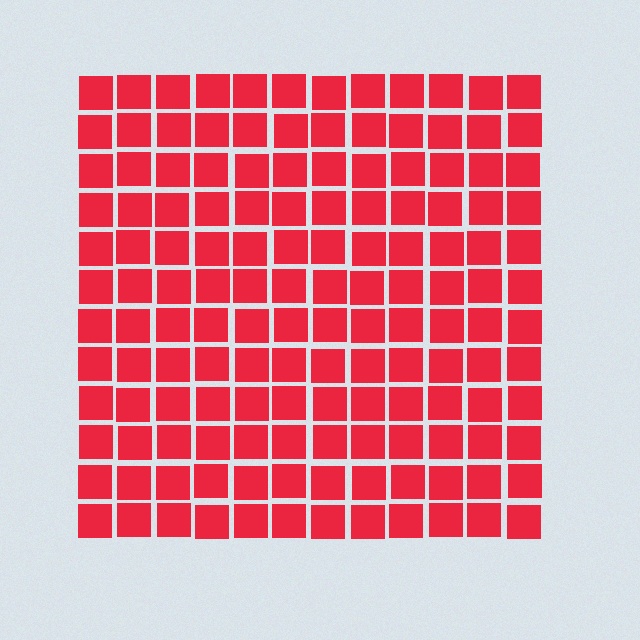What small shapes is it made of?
It is made of small squares.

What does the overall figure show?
The overall figure shows a square.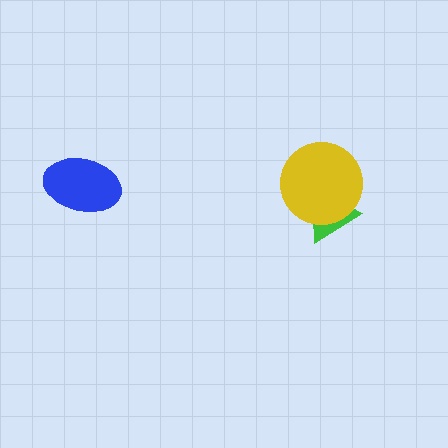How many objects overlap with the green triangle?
1 object overlaps with the green triangle.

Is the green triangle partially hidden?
Yes, it is partially covered by another shape.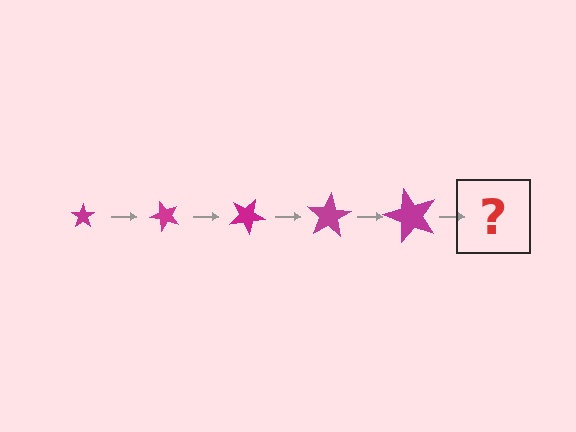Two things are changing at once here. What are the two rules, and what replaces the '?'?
The two rules are that the star grows larger each step and it rotates 50 degrees each step. The '?' should be a star, larger than the previous one and rotated 250 degrees from the start.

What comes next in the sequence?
The next element should be a star, larger than the previous one and rotated 250 degrees from the start.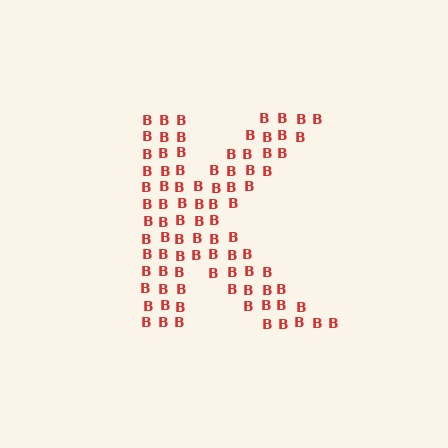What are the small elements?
The small elements are letter B's.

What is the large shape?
The large shape is the letter K.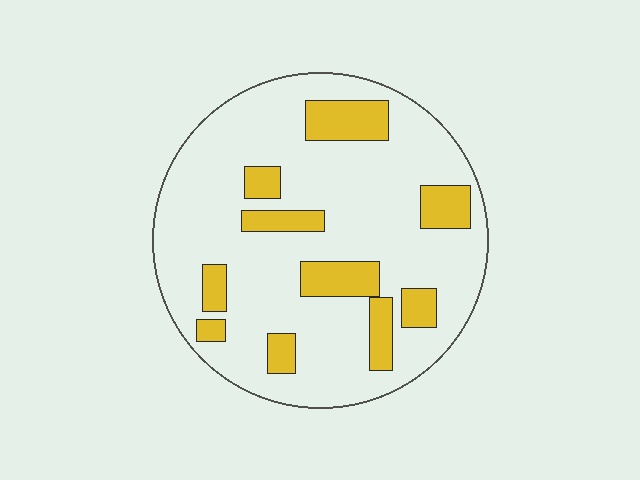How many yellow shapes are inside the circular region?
10.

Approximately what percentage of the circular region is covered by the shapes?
Approximately 20%.